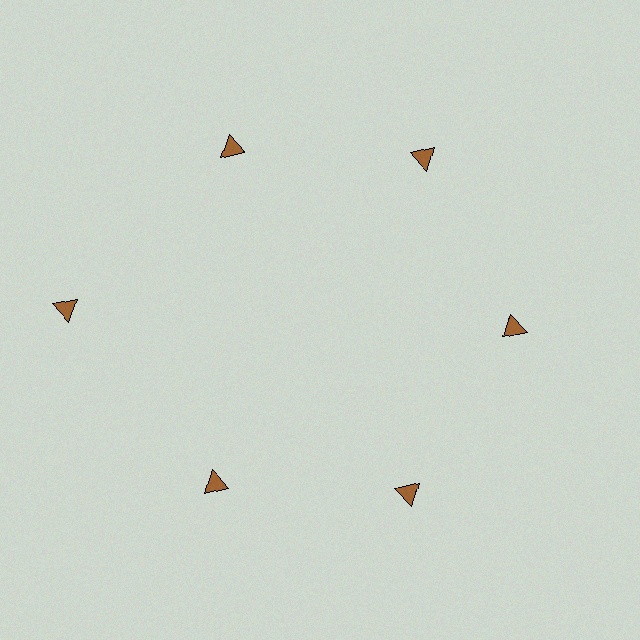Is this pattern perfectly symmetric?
No. The 6 brown triangles are arranged in a ring, but one element near the 9 o'clock position is pushed outward from the center, breaking the 6-fold rotational symmetry.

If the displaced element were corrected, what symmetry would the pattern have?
It would have 6-fold rotational symmetry — the pattern would map onto itself every 60 degrees.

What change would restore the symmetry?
The symmetry would be restored by moving it inward, back onto the ring so that all 6 triangles sit at equal angles and equal distance from the center.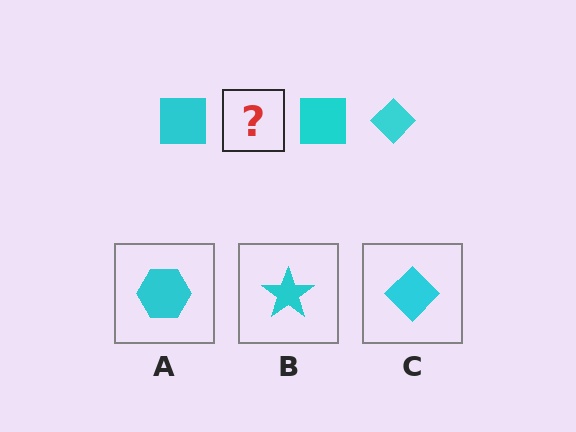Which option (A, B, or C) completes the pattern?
C.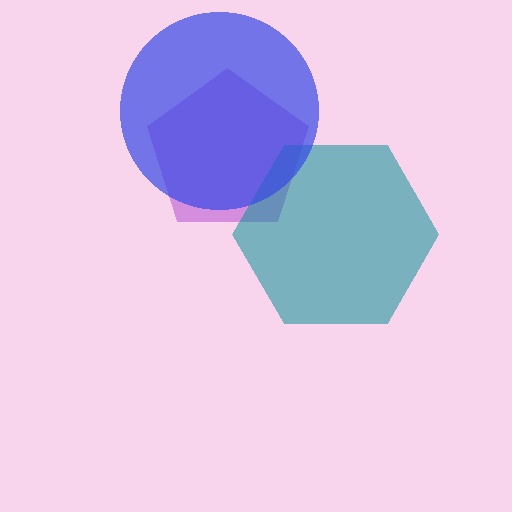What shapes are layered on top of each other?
The layered shapes are: a purple pentagon, a teal hexagon, a blue circle.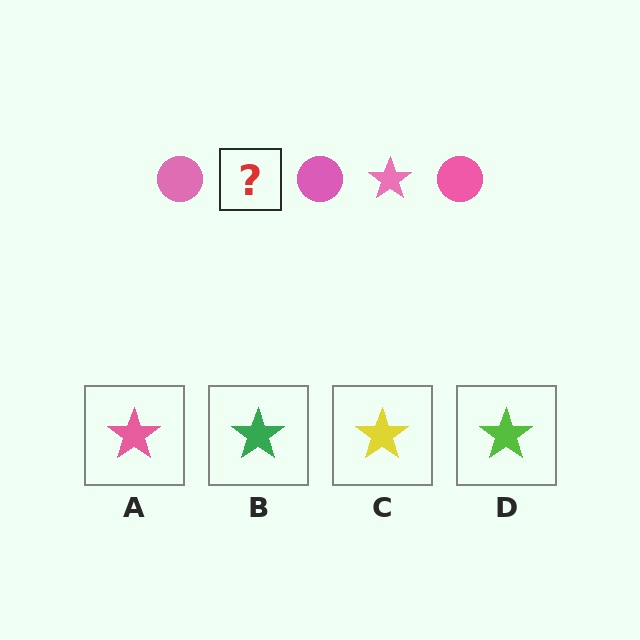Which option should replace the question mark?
Option A.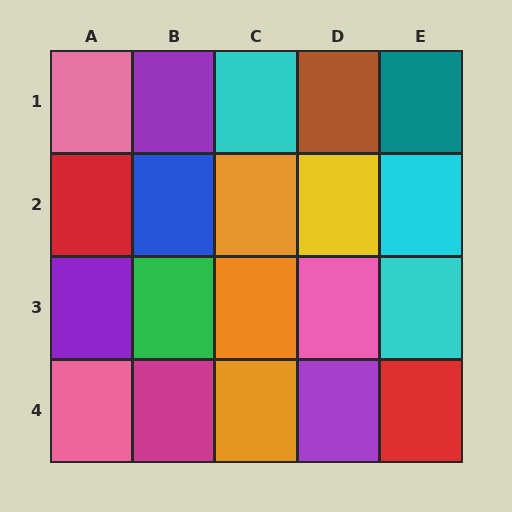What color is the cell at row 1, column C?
Cyan.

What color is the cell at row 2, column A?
Red.